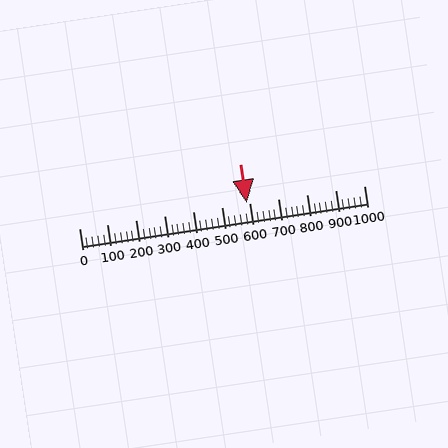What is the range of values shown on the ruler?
The ruler shows values from 0 to 1000.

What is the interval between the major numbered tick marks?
The major tick marks are spaced 100 units apart.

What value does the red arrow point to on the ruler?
The red arrow points to approximately 587.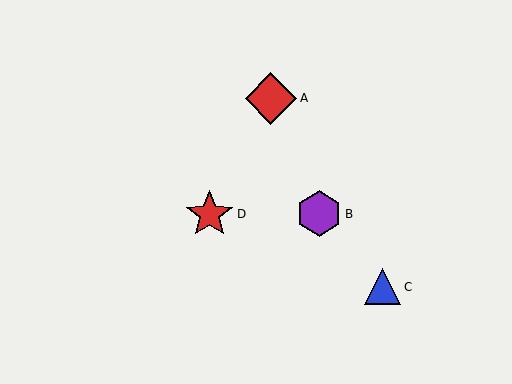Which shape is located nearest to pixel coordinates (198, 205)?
The red star (labeled D) at (210, 214) is nearest to that location.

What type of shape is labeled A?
Shape A is a red diamond.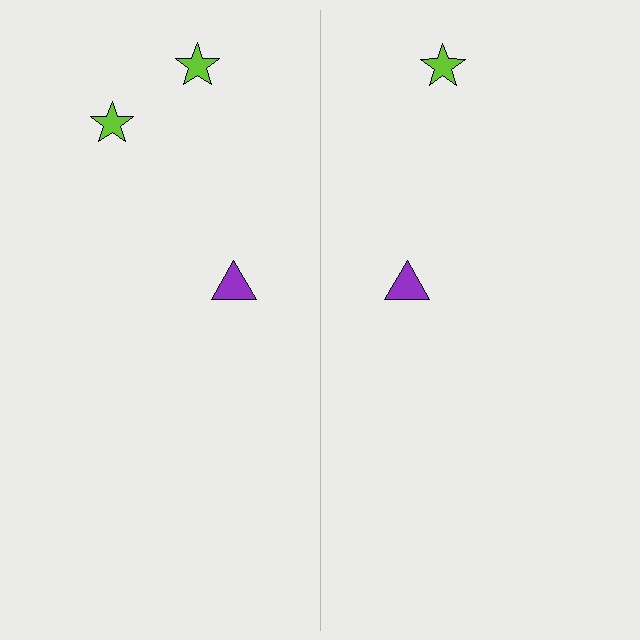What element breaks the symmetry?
A lime star is missing from the right side.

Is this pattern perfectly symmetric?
No, the pattern is not perfectly symmetric. A lime star is missing from the right side.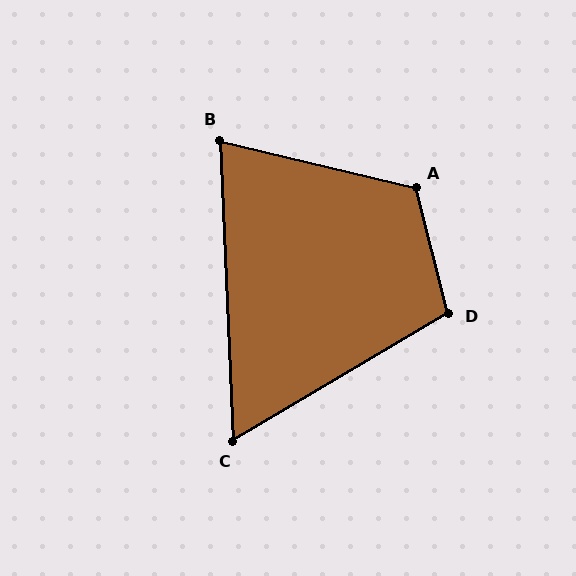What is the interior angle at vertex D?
Approximately 106 degrees (obtuse).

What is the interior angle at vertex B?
Approximately 74 degrees (acute).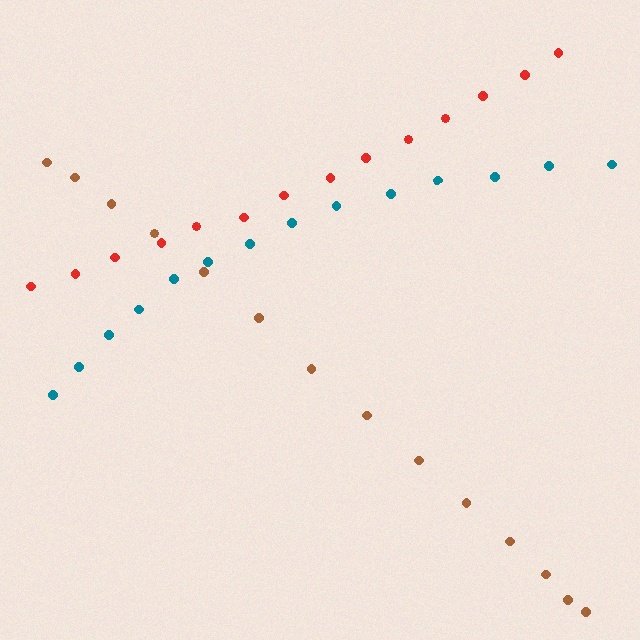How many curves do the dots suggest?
There are 3 distinct paths.